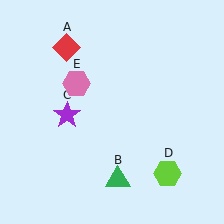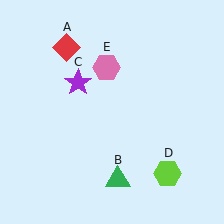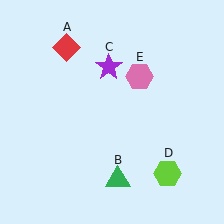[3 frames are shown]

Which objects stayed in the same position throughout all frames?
Red diamond (object A) and green triangle (object B) and lime hexagon (object D) remained stationary.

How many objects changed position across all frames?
2 objects changed position: purple star (object C), pink hexagon (object E).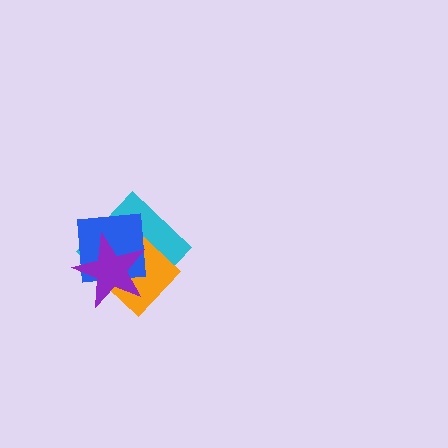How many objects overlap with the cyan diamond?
3 objects overlap with the cyan diamond.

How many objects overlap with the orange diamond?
3 objects overlap with the orange diamond.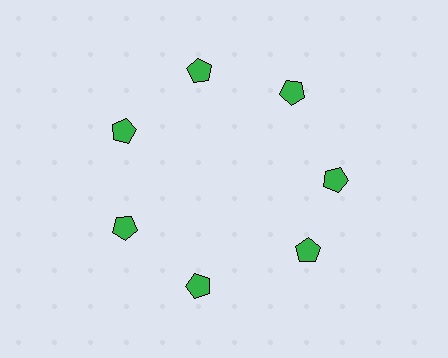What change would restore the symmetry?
The symmetry would be restored by rotating it back into even spacing with its neighbors so that all 7 pentagons sit at equal angles and equal distance from the center.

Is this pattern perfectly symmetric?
No. The 7 green pentagons are arranged in a ring, but one element near the 5 o'clock position is rotated out of alignment along the ring, breaking the 7-fold rotational symmetry.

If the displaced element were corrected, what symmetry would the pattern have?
It would have 7-fold rotational symmetry — the pattern would map onto itself every 51 degrees.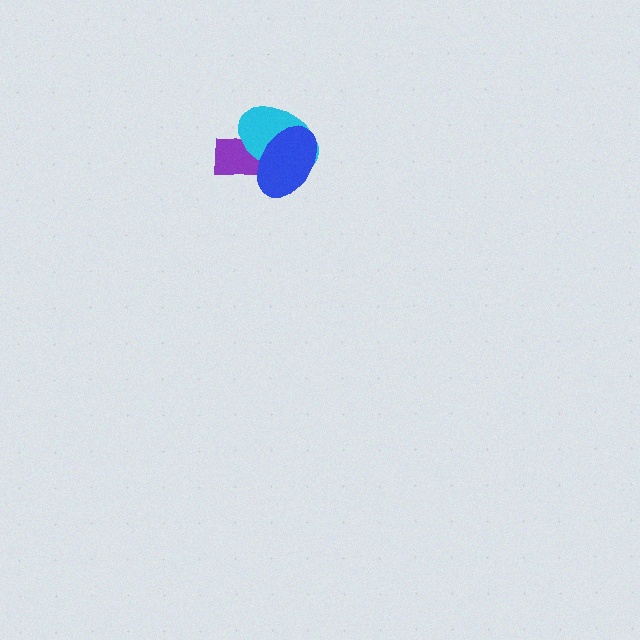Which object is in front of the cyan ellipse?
The blue ellipse is in front of the cyan ellipse.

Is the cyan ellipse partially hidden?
Yes, it is partially covered by another shape.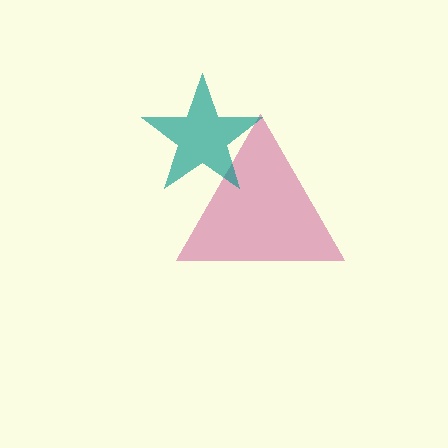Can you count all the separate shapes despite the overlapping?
Yes, there are 2 separate shapes.